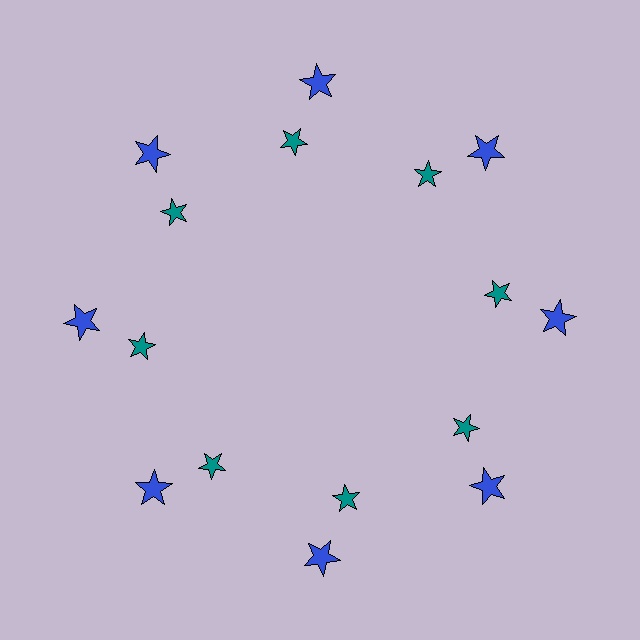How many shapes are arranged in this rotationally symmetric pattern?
There are 16 shapes, arranged in 8 groups of 2.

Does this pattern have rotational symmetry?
Yes, this pattern has 8-fold rotational symmetry. It looks the same after rotating 45 degrees around the center.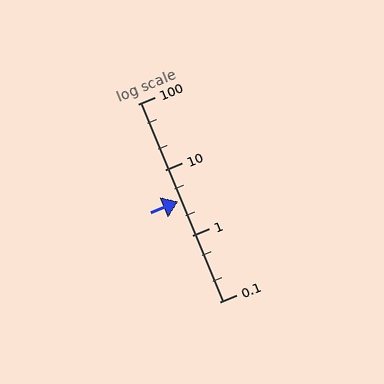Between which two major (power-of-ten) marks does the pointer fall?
The pointer is between 1 and 10.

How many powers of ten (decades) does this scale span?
The scale spans 3 decades, from 0.1 to 100.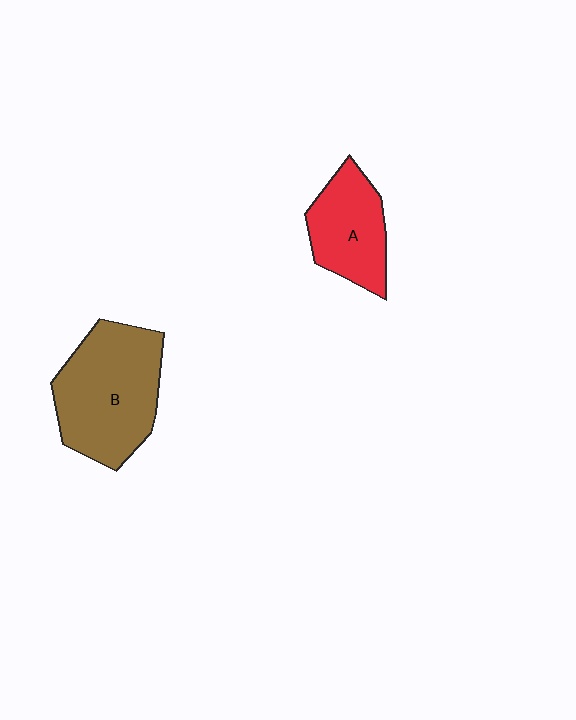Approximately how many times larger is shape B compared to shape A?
Approximately 1.6 times.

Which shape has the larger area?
Shape B (brown).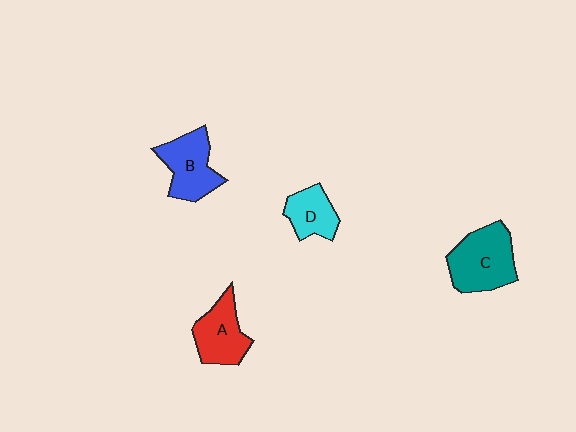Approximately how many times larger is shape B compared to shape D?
Approximately 1.4 times.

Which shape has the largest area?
Shape C (teal).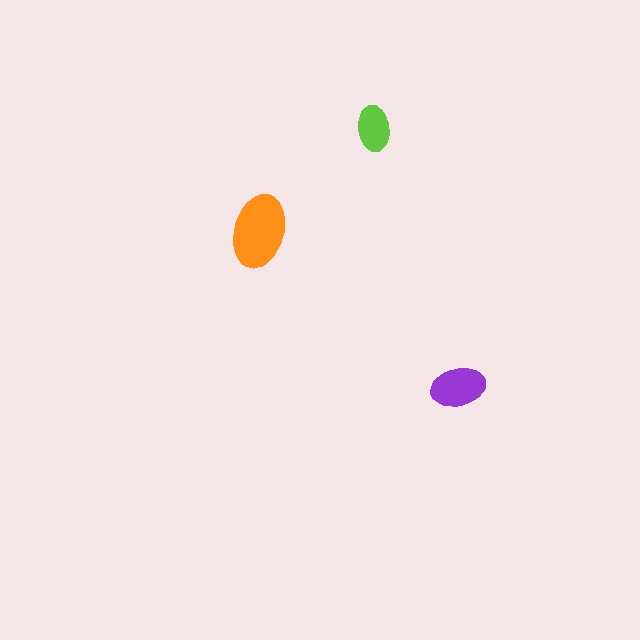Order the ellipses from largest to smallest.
the orange one, the purple one, the lime one.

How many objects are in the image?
There are 3 objects in the image.